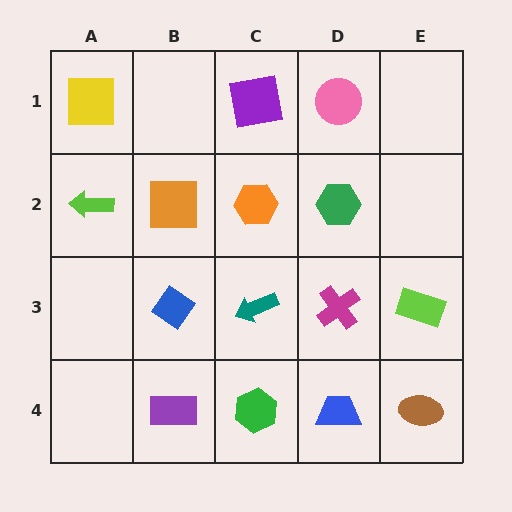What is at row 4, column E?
A brown ellipse.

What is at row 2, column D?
A green hexagon.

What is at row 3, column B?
A blue diamond.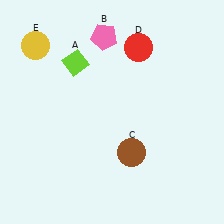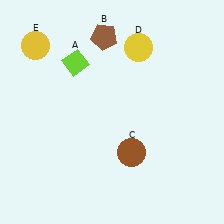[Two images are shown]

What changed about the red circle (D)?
In Image 1, D is red. In Image 2, it changed to yellow.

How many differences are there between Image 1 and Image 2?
There are 2 differences between the two images.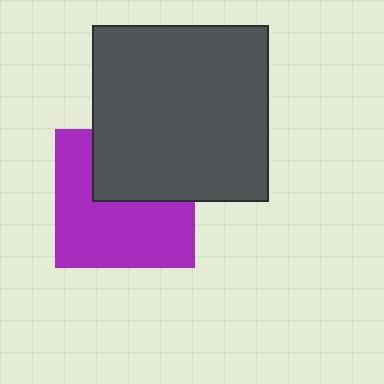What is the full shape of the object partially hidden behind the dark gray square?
The partially hidden object is a purple square.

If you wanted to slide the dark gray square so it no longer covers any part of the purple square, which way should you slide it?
Slide it up — that is the most direct way to separate the two shapes.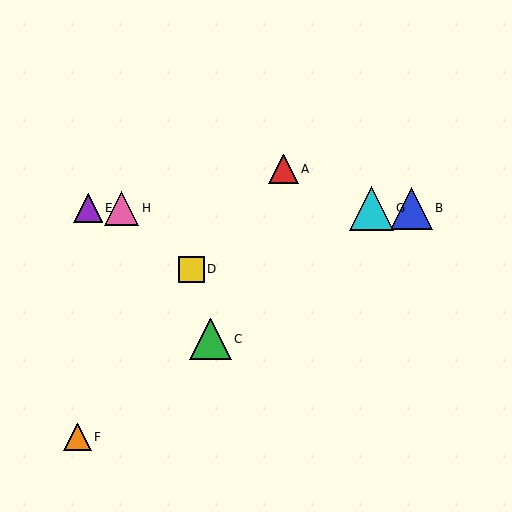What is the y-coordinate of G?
Object G is at y≈208.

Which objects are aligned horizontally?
Objects B, E, G, H are aligned horizontally.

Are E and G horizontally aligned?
Yes, both are at y≈208.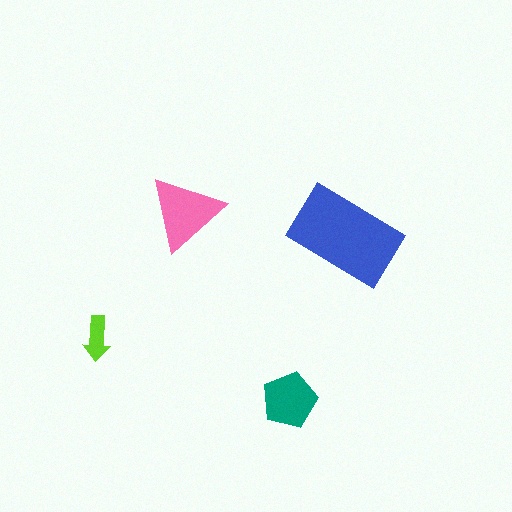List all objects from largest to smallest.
The blue rectangle, the pink triangle, the teal pentagon, the lime arrow.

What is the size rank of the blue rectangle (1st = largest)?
1st.